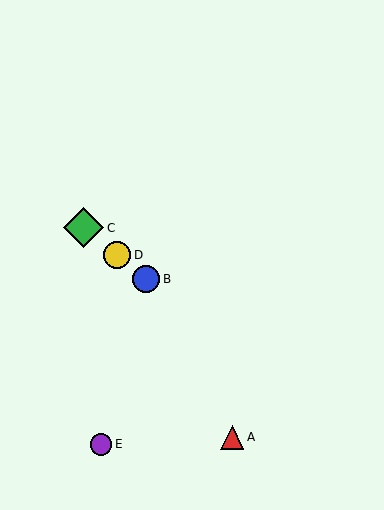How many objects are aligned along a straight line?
3 objects (B, C, D) are aligned along a straight line.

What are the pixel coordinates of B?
Object B is at (146, 279).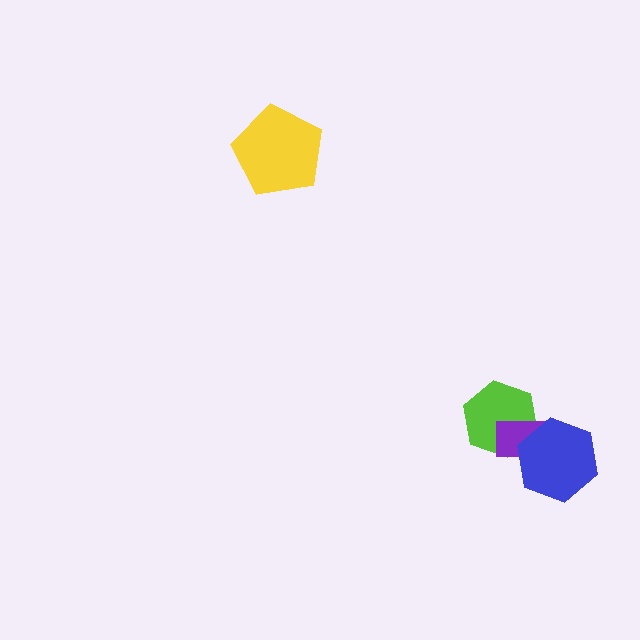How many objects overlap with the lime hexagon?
2 objects overlap with the lime hexagon.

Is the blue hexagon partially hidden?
No, no other shape covers it.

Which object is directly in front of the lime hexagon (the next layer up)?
The purple rectangle is directly in front of the lime hexagon.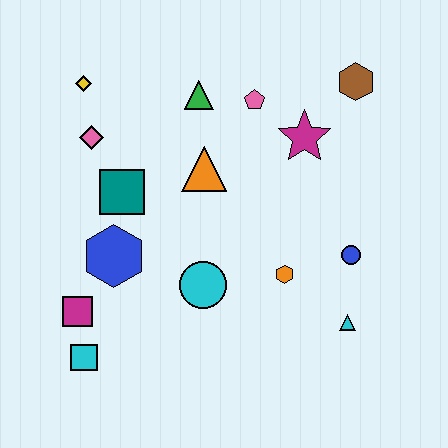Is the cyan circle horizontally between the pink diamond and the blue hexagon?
No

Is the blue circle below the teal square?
Yes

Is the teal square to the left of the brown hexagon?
Yes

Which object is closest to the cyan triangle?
The blue circle is closest to the cyan triangle.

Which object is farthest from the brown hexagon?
The cyan square is farthest from the brown hexagon.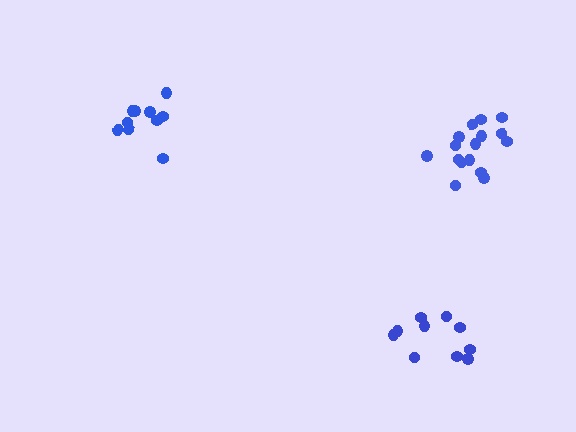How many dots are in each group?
Group 1: 16 dots, Group 2: 10 dots, Group 3: 10 dots (36 total).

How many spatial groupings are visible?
There are 3 spatial groupings.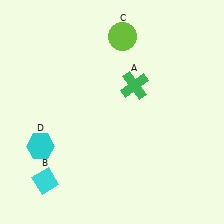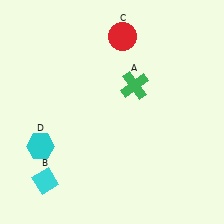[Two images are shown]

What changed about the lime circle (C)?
In Image 1, C is lime. In Image 2, it changed to red.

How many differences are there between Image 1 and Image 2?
There is 1 difference between the two images.